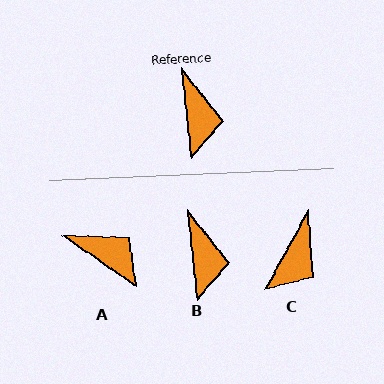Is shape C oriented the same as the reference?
No, it is off by about 35 degrees.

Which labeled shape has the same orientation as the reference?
B.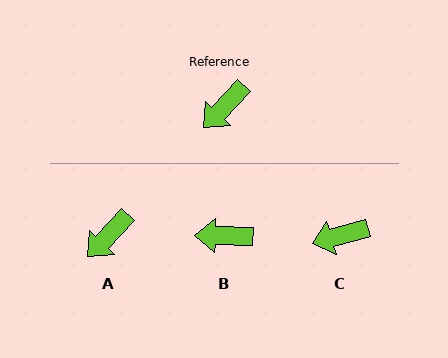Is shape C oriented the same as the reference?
No, it is off by about 31 degrees.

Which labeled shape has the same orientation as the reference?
A.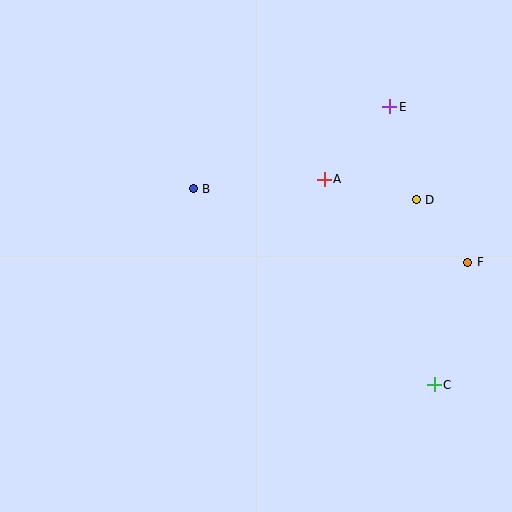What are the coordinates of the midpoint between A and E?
The midpoint between A and E is at (357, 143).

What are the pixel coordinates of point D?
Point D is at (416, 200).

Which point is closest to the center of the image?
Point B at (193, 189) is closest to the center.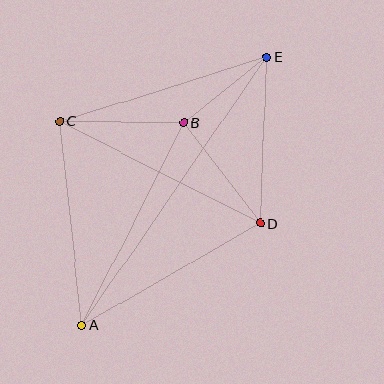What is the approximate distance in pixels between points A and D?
The distance between A and D is approximately 205 pixels.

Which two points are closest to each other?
Points B and E are closest to each other.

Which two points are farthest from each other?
Points A and E are farthest from each other.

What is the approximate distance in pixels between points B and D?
The distance between B and D is approximately 126 pixels.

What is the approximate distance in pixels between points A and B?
The distance between A and B is approximately 227 pixels.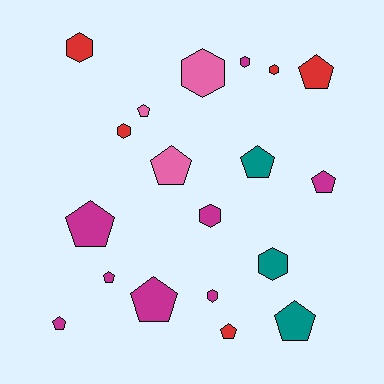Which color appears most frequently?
Magenta, with 8 objects.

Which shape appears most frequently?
Pentagon, with 11 objects.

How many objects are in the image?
There are 19 objects.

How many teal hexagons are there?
There is 1 teal hexagon.